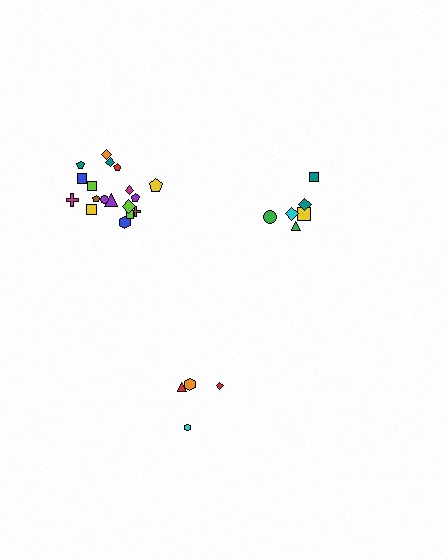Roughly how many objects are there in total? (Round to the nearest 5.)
Roughly 30 objects in total.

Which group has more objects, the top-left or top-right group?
The top-left group.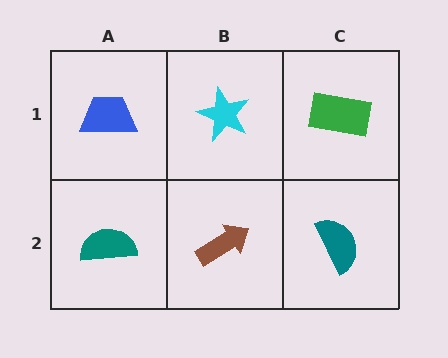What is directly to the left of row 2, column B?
A teal semicircle.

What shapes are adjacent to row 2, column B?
A cyan star (row 1, column B), a teal semicircle (row 2, column A), a teal semicircle (row 2, column C).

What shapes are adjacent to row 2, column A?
A blue trapezoid (row 1, column A), a brown arrow (row 2, column B).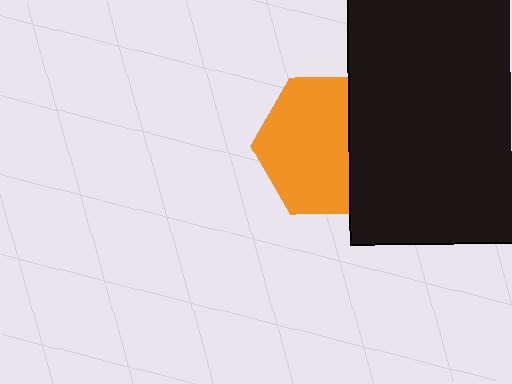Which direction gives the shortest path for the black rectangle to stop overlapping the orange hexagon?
Moving right gives the shortest separation.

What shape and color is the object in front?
The object in front is a black rectangle.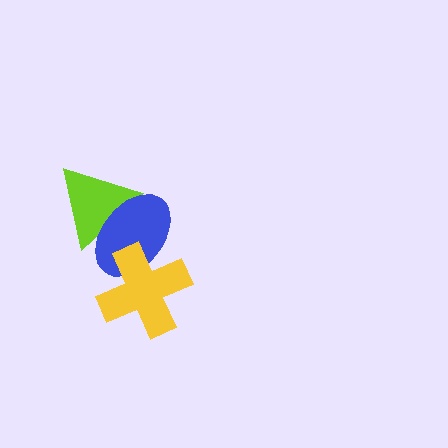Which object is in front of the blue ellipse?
The yellow cross is in front of the blue ellipse.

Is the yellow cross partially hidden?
No, no other shape covers it.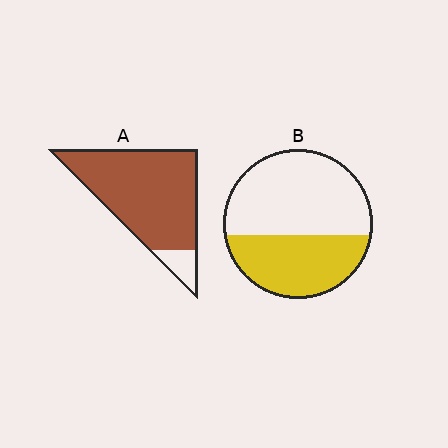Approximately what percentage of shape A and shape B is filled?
A is approximately 90% and B is approximately 40%.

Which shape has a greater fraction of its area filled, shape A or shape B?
Shape A.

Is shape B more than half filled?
No.